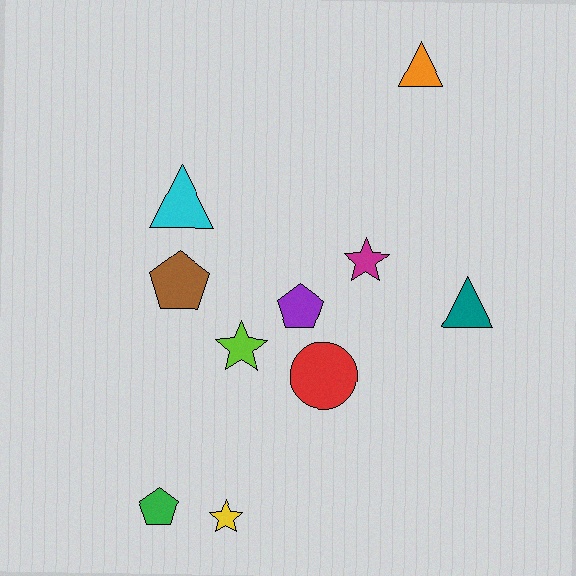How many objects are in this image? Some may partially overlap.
There are 10 objects.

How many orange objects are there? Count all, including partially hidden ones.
There is 1 orange object.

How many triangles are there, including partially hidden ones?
There are 3 triangles.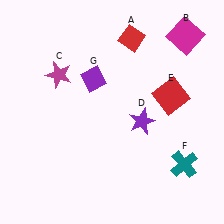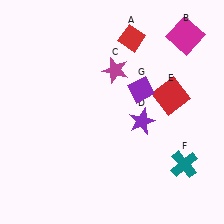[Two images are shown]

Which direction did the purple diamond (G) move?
The purple diamond (G) moved right.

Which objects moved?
The objects that moved are: the magenta star (C), the purple diamond (G).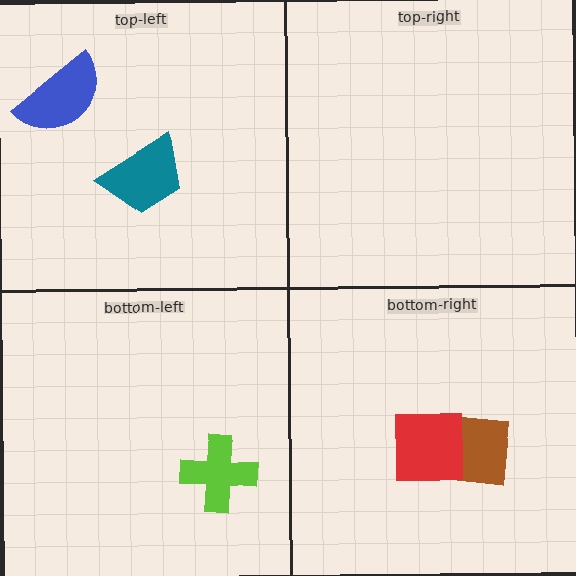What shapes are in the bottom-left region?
The lime cross.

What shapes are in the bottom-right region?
The brown square, the red square.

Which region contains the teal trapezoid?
The top-left region.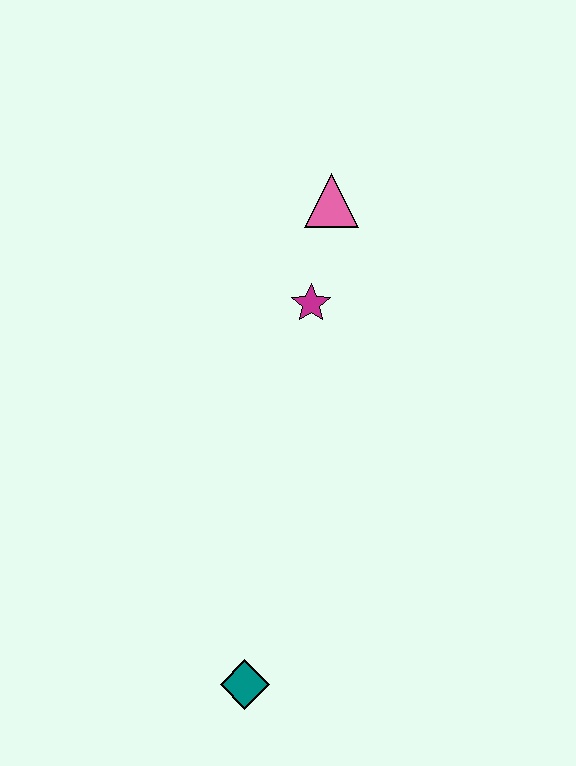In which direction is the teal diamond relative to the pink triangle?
The teal diamond is below the pink triangle.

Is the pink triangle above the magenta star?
Yes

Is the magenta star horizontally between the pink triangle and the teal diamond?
Yes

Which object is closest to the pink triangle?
The magenta star is closest to the pink triangle.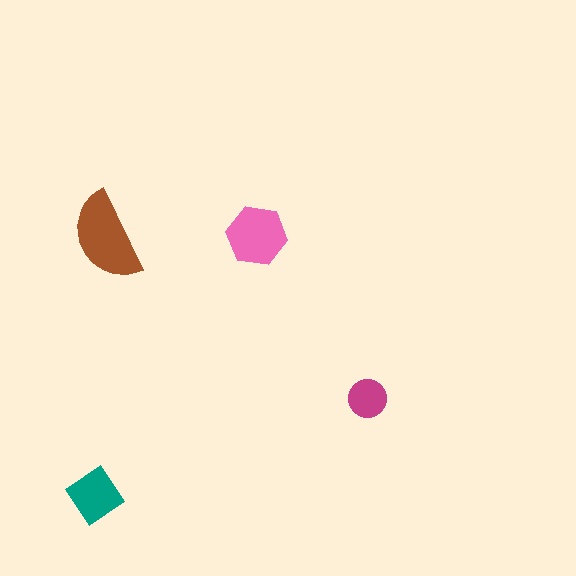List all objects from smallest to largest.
The magenta circle, the teal diamond, the pink hexagon, the brown semicircle.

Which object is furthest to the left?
The teal diamond is leftmost.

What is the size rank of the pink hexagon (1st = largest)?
2nd.